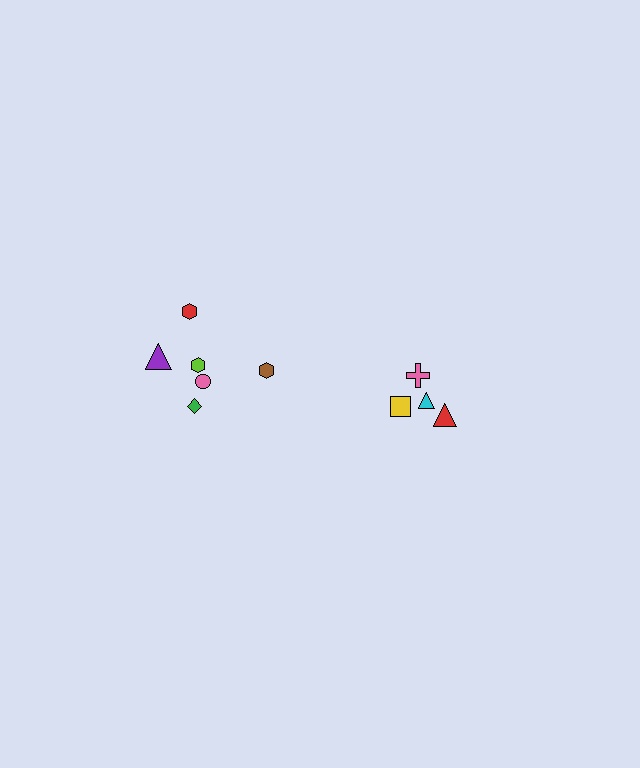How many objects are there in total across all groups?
There are 10 objects.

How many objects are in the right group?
There are 4 objects.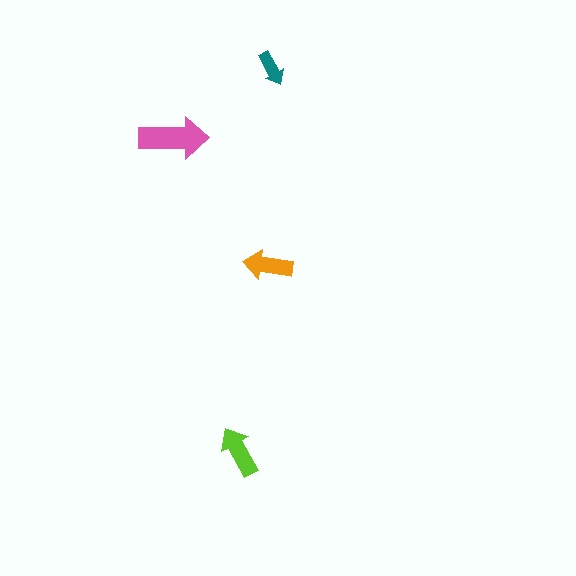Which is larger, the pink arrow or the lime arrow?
The pink one.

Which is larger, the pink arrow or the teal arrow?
The pink one.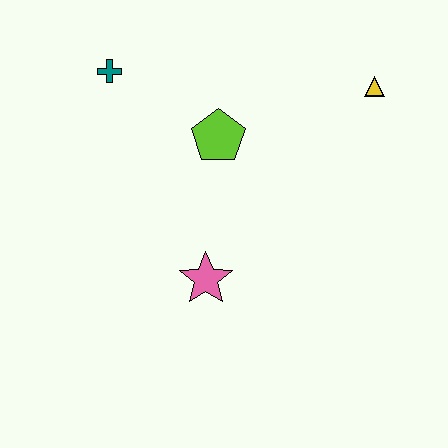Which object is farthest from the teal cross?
The yellow triangle is farthest from the teal cross.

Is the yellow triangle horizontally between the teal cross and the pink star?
No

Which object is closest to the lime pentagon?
The teal cross is closest to the lime pentagon.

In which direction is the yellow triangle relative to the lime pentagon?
The yellow triangle is to the right of the lime pentagon.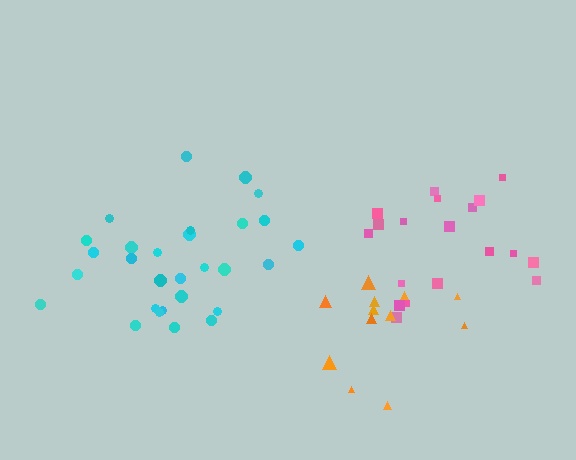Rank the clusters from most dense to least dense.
pink, cyan, orange.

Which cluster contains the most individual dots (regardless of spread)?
Cyan (29).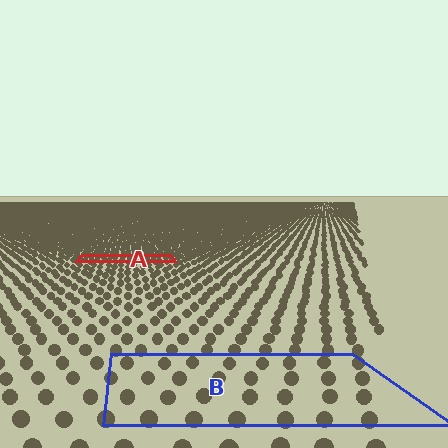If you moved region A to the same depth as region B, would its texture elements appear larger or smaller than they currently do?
They would appear larger. At a closer depth, the same texture elements are projected at a bigger on-screen size.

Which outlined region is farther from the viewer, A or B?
Region A is farther from the viewer — the texture elements inside it appear smaller and more densely packed.